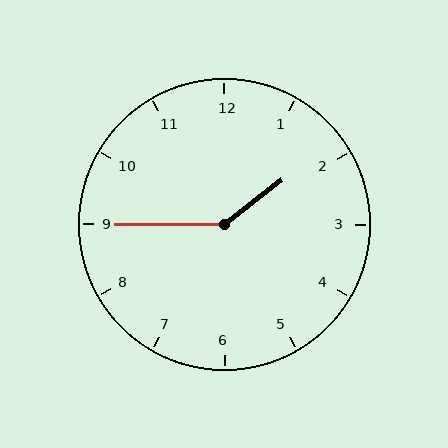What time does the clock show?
1:45.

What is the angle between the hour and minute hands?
Approximately 142 degrees.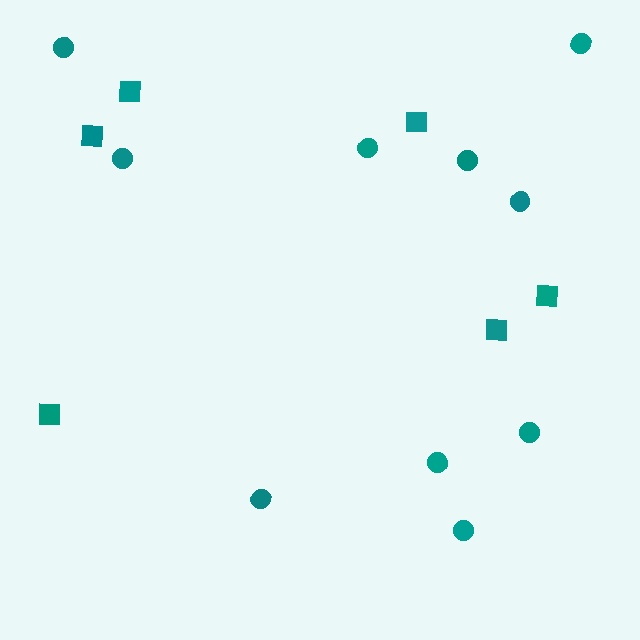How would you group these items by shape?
There are 2 groups: one group of squares (6) and one group of circles (10).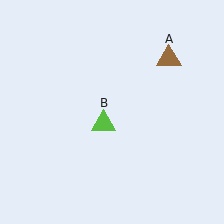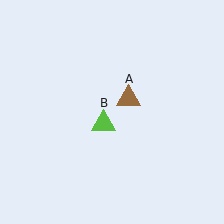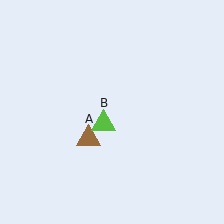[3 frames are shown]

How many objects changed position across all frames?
1 object changed position: brown triangle (object A).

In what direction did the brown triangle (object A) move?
The brown triangle (object A) moved down and to the left.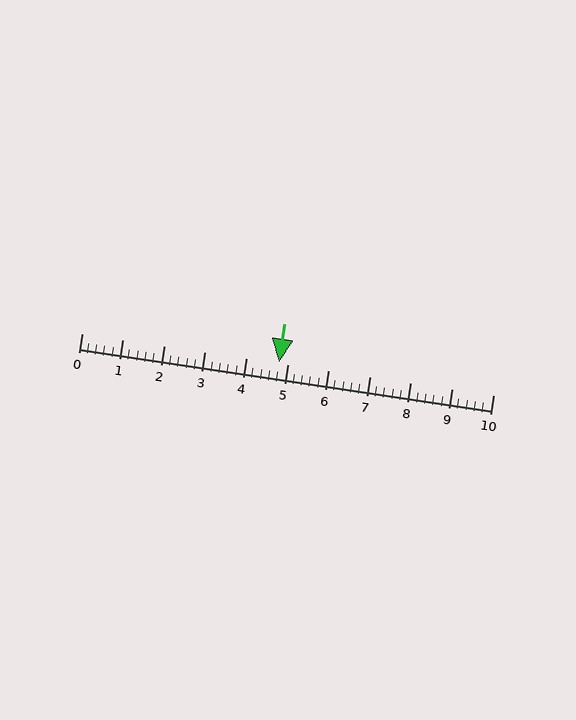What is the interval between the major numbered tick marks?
The major tick marks are spaced 1 units apart.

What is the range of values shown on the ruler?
The ruler shows values from 0 to 10.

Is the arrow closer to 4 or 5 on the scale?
The arrow is closer to 5.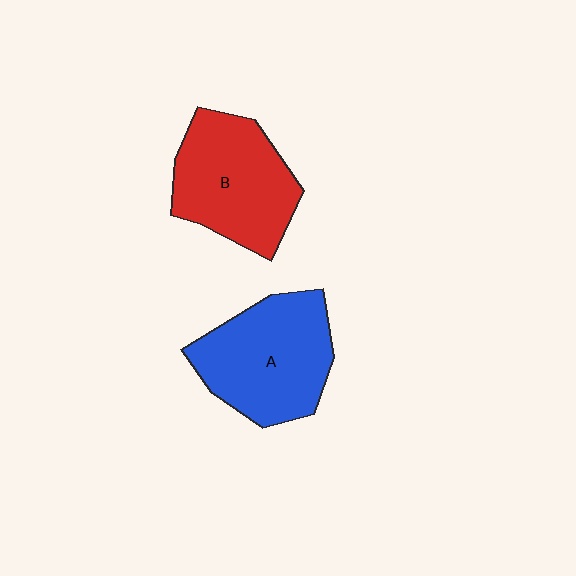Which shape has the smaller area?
Shape B (red).